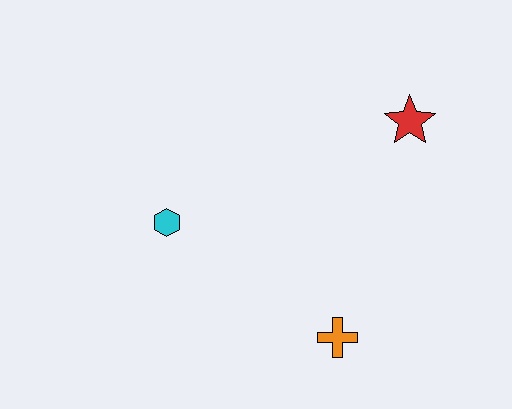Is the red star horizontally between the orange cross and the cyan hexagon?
No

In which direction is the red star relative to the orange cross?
The red star is above the orange cross.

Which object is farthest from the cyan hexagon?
The red star is farthest from the cyan hexagon.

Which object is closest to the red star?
The orange cross is closest to the red star.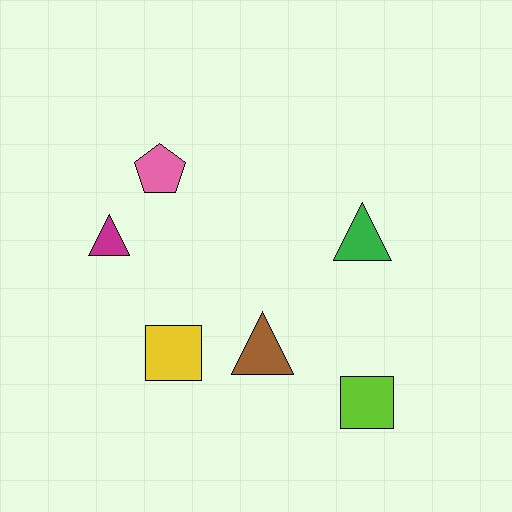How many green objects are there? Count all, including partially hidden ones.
There is 1 green object.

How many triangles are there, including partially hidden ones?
There are 3 triangles.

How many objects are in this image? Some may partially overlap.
There are 6 objects.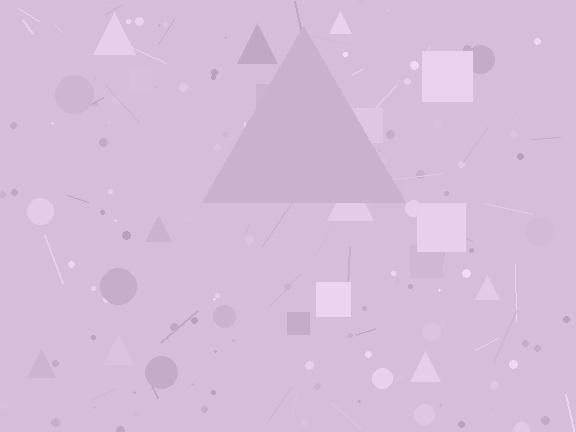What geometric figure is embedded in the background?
A triangle is embedded in the background.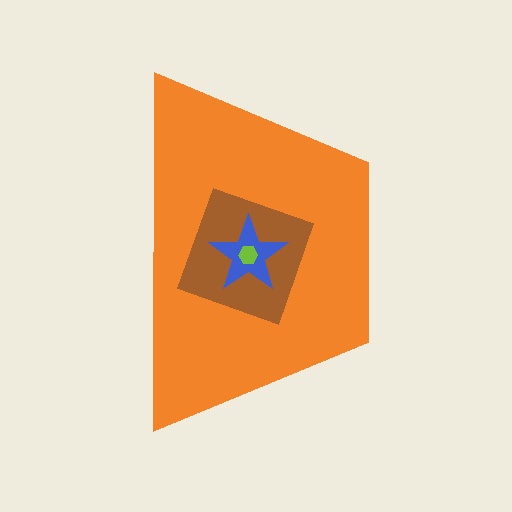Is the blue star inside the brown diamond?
Yes.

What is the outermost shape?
The orange trapezoid.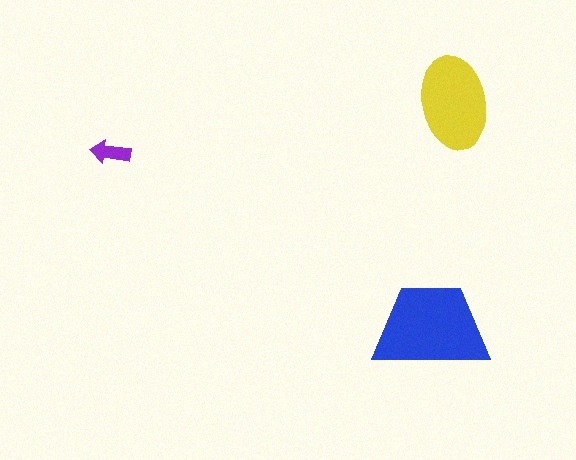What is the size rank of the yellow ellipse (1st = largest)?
2nd.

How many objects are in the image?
There are 3 objects in the image.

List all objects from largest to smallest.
The blue trapezoid, the yellow ellipse, the purple arrow.